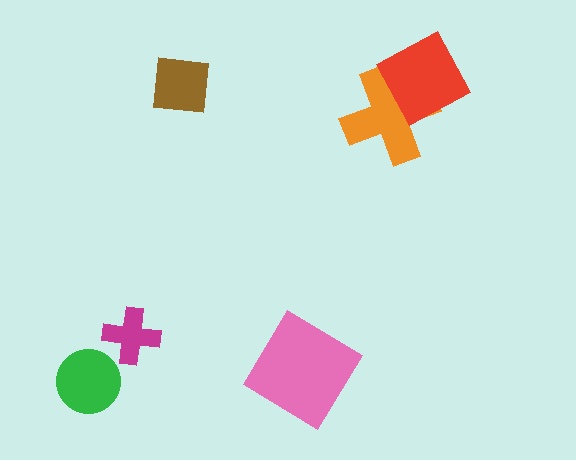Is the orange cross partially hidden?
Yes, it is partially covered by another shape.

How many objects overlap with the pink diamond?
0 objects overlap with the pink diamond.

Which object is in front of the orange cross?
The red square is in front of the orange cross.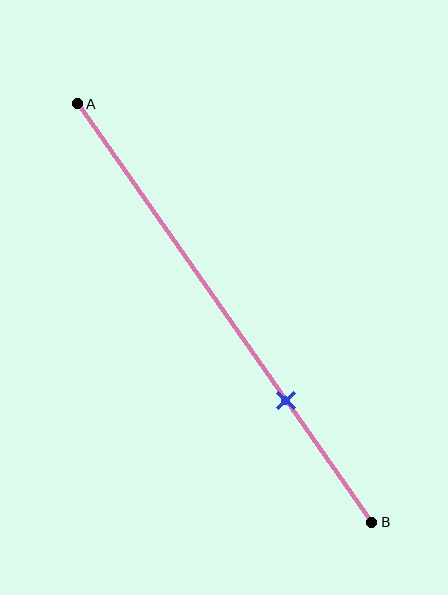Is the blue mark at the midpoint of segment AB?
No, the mark is at about 70% from A, not at the 50% midpoint.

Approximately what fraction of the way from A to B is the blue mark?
The blue mark is approximately 70% of the way from A to B.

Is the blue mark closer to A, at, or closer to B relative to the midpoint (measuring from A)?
The blue mark is closer to point B than the midpoint of segment AB.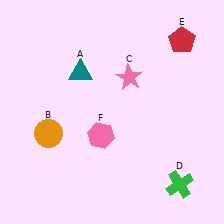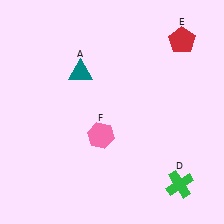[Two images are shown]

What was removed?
The orange circle (B), the pink star (C) were removed in Image 2.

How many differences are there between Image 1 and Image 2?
There are 2 differences between the two images.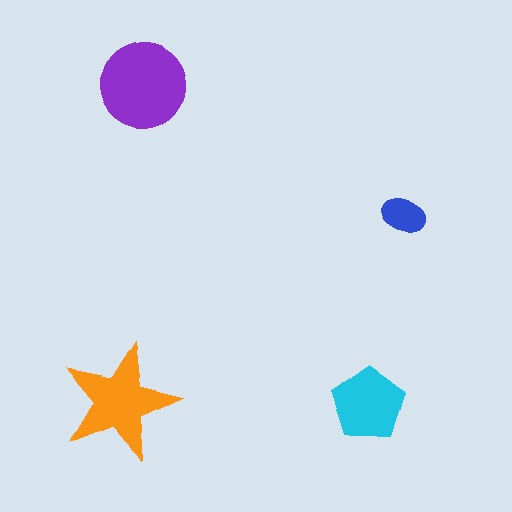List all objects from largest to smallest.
The purple circle, the orange star, the cyan pentagon, the blue ellipse.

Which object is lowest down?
The orange star is bottommost.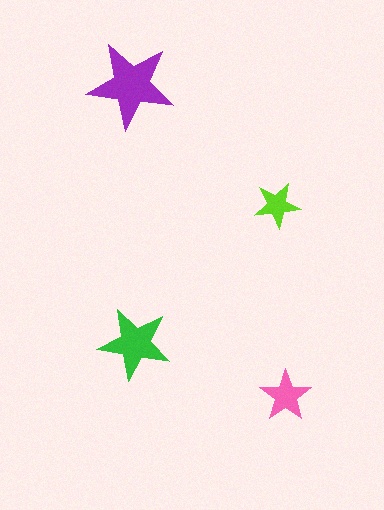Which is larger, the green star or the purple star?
The purple one.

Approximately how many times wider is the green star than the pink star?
About 1.5 times wider.